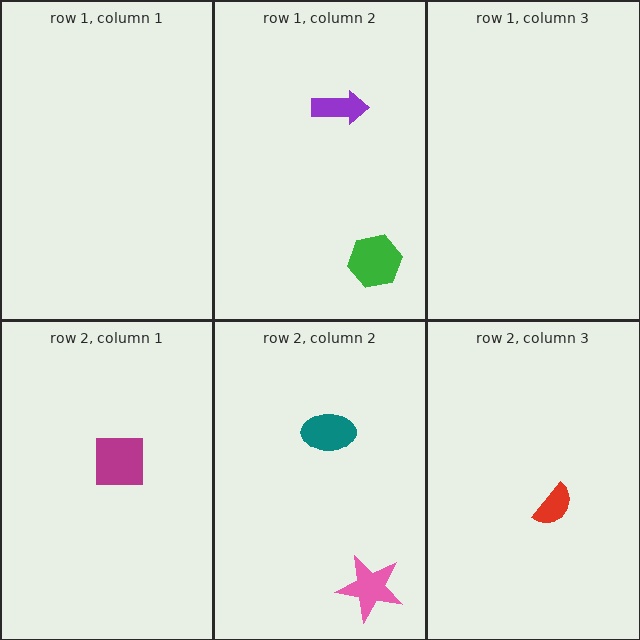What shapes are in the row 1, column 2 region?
The green hexagon, the purple arrow.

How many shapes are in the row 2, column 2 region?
2.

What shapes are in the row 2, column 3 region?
The red semicircle.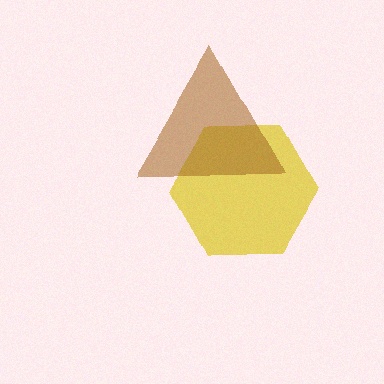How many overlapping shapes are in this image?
There are 2 overlapping shapes in the image.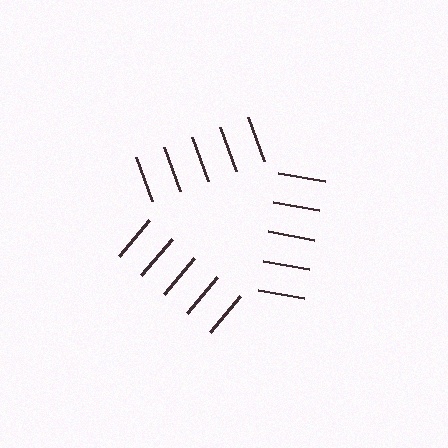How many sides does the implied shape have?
3 sides — the line-ends trace a triangle.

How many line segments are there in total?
15 — 5 along each of the 3 edges.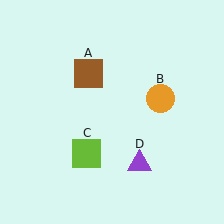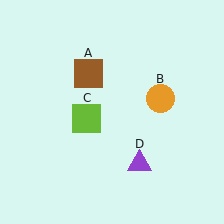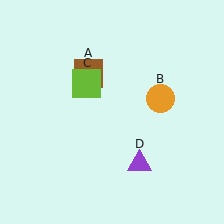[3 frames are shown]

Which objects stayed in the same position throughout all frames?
Brown square (object A) and orange circle (object B) and purple triangle (object D) remained stationary.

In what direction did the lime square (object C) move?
The lime square (object C) moved up.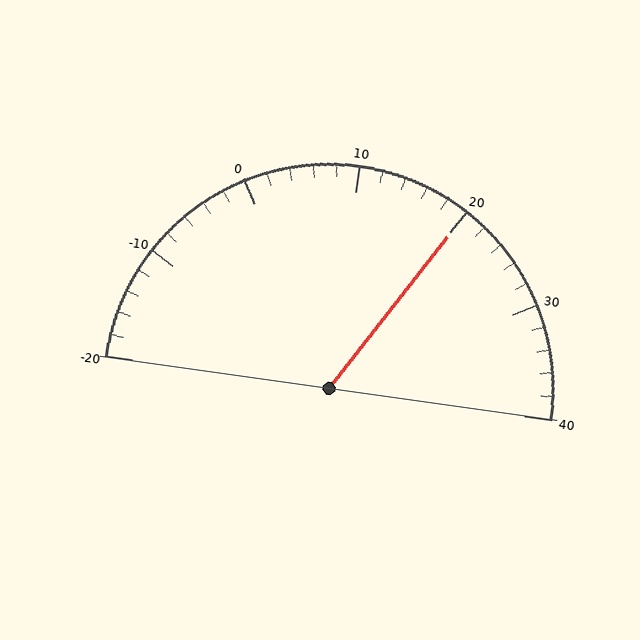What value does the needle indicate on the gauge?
The needle indicates approximately 20.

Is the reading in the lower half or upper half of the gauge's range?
The reading is in the upper half of the range (-20 to 40).